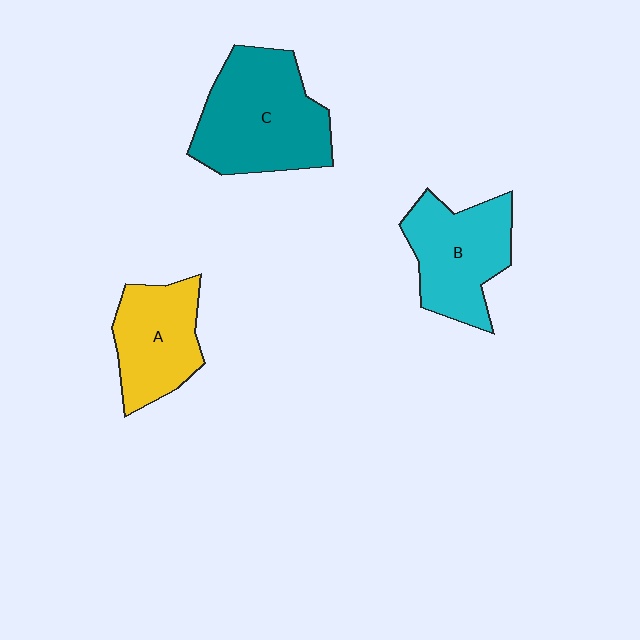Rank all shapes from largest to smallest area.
From largest to smallest: C (teal), B (cyan), A (yellow).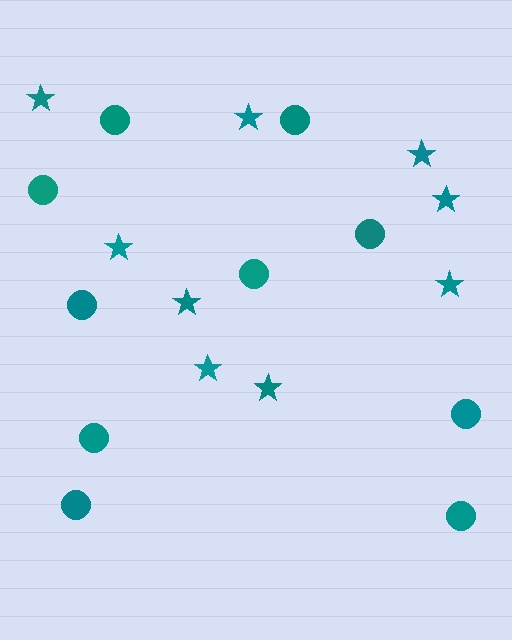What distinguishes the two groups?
There are 2 groups: one group of circles (10) and one group of stars (9).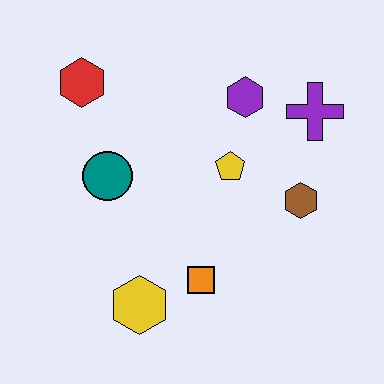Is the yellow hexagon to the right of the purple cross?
No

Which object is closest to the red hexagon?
The teal circle is closest to the red hexagon.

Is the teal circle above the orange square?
Yes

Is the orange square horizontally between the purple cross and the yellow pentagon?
No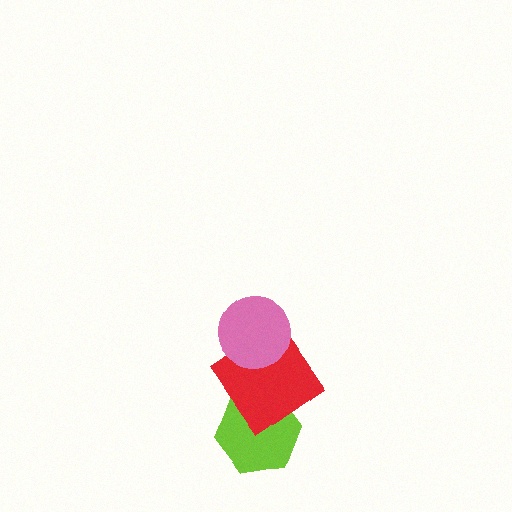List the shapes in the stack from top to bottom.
From top to bottom: the pink circle, the red diamond, the lime hexagon.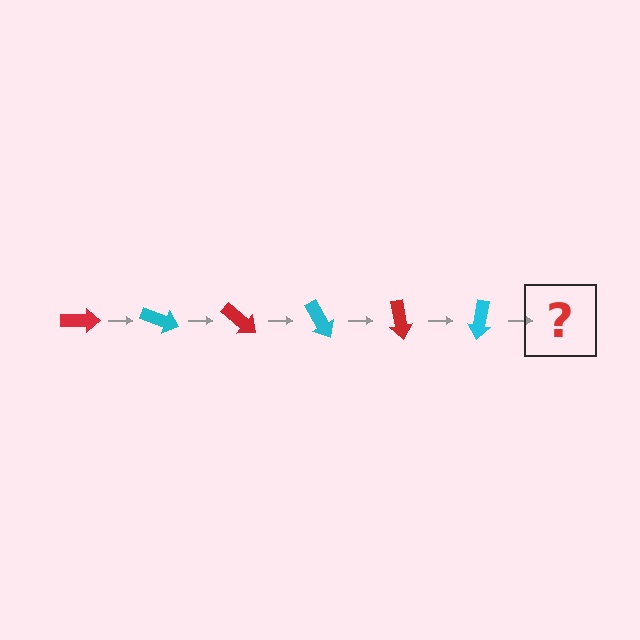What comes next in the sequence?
The next element should be a red arrow, rotated 120 degrees from the start.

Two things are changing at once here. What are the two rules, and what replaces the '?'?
The two rules are that it rotates 20 degrees each step and the color cycles through red and cyan. The '?' should be a red arrow, rotated 120 degrees from the start.